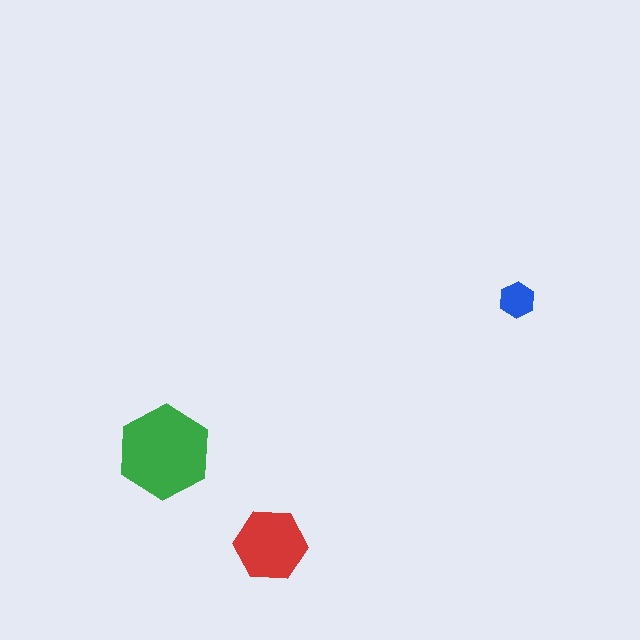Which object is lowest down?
The red hexagon is bottommost.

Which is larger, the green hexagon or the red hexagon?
The green one.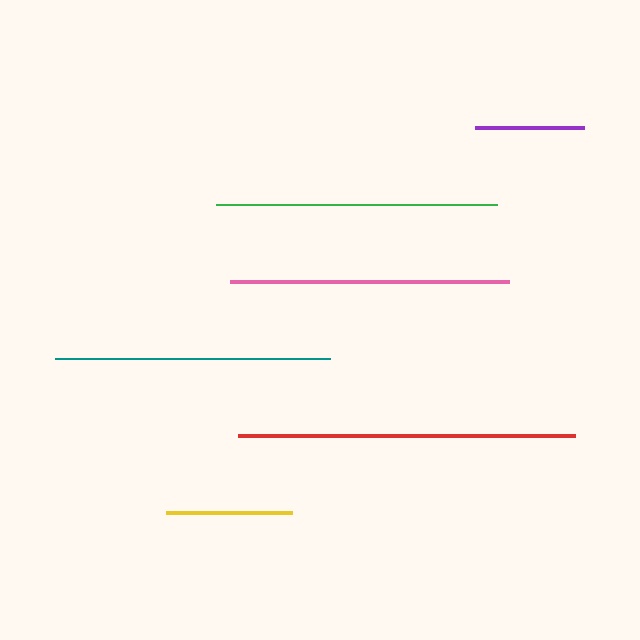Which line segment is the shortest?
The purple line is the shortest at approximately 109 pixels.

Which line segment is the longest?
The red line is the longest at approximately 337 pixels.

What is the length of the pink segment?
The pink segment is approximately 279 pixels long.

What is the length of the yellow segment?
The yellow segment is approximately 126 pixels long.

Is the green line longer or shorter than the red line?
The red line is longer than the green line.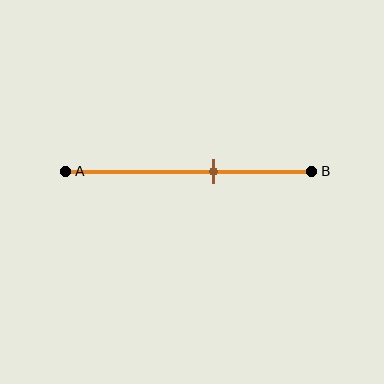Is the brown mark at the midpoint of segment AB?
No, the mark is at about 60% from A, not at the 50% midpoint.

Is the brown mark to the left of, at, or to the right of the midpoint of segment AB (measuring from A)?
The brown mark is to the right of the midpoint of segment AB.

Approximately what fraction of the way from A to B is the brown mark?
The brown mark is approximately 60% of the way from A to B.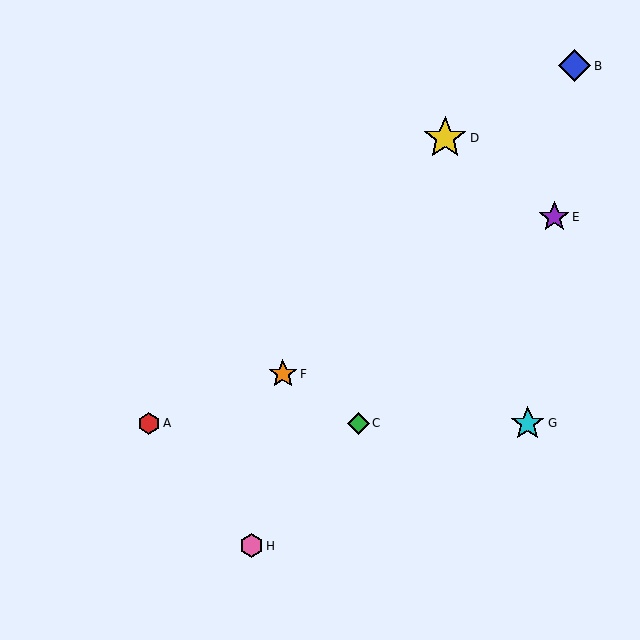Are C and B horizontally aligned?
No, C is at y≈423 and B is at y≈66.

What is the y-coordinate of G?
Object G is at y≈423.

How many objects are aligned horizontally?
3 objects (A, C, G) are aligned horizontally.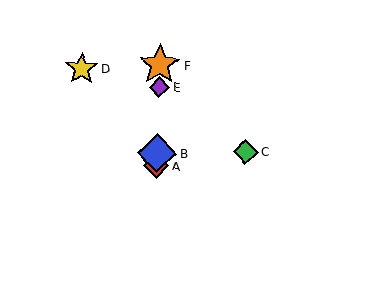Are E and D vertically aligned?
No, E is at x≈159 and D is at x≈82.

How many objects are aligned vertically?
4 objects (A, B, E, F) are aligned vertically.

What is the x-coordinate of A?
Object A is at x≈157.